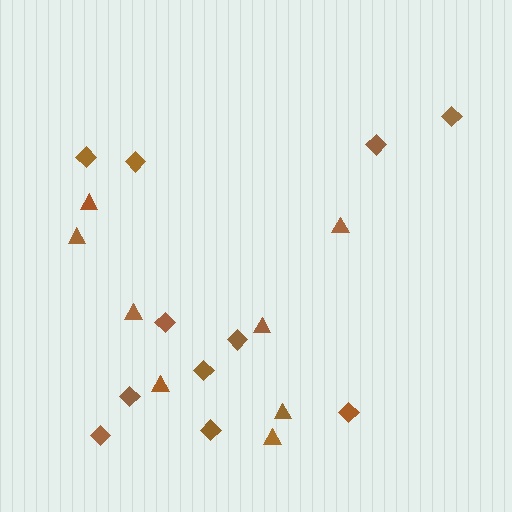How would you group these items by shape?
There are 2 groups: one group of diamonds (11) and one group of triangles (8).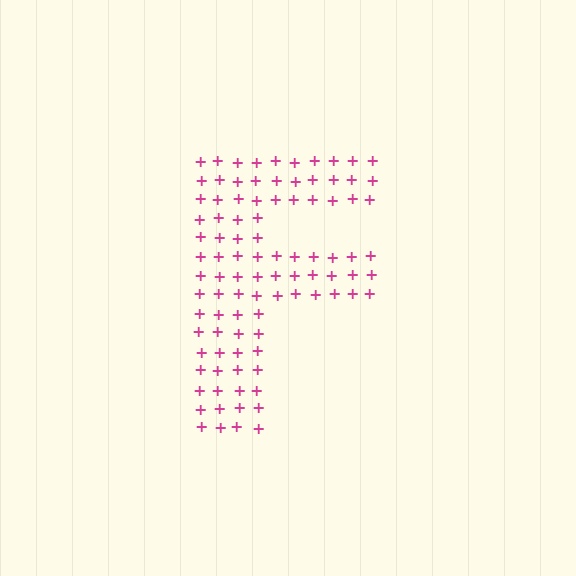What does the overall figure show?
The overall figure shows the letter F.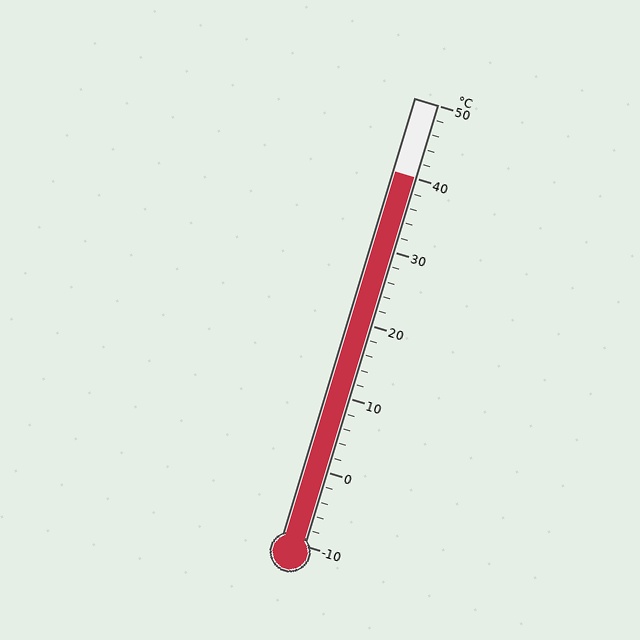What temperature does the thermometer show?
The thermometer shows approximately 40°C.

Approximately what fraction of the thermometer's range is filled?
The thermometer is filled to approximately 85% of its range.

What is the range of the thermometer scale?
The thermometer scale ranges from -10°C to 50°C.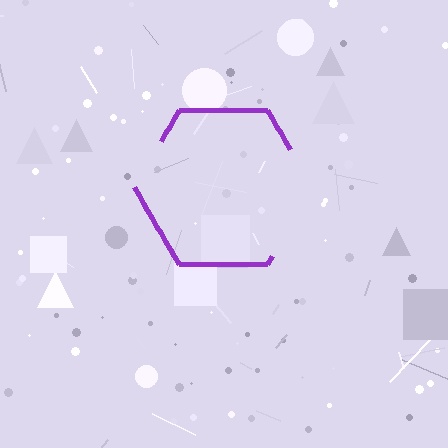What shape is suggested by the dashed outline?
The dashed outline suggests a hexagon.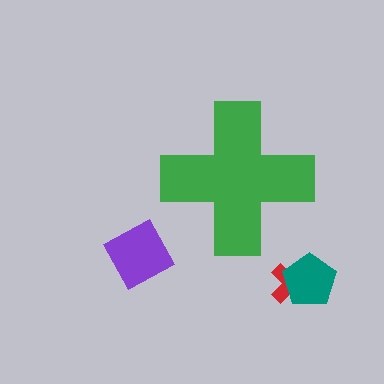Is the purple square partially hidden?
No, the purple square is fully visible.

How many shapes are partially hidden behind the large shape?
0 shapes are partially hidden.